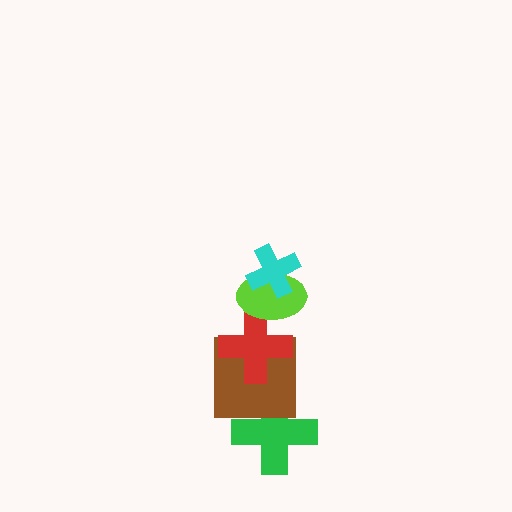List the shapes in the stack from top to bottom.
From top to bottom: the cyan cross, the lime ellipse, the red cross, the brown square, the green cross.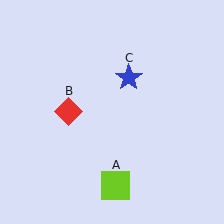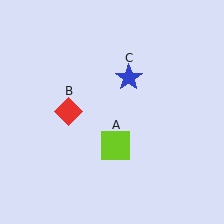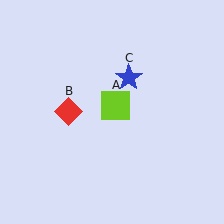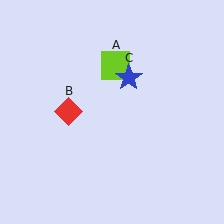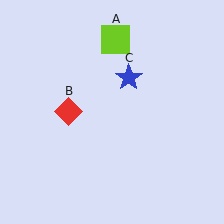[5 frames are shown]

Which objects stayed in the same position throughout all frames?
Red diamond (object B) and blue star (object C) remained stationary.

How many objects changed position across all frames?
1 object changed position: lime square (object A).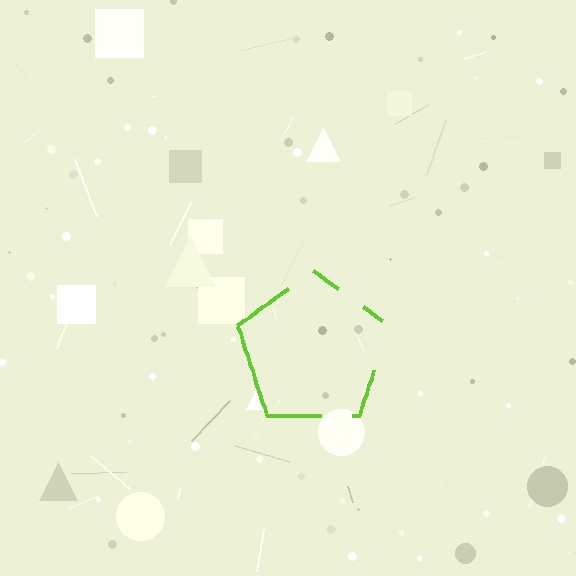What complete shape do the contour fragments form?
The contour fragments form a pentagon.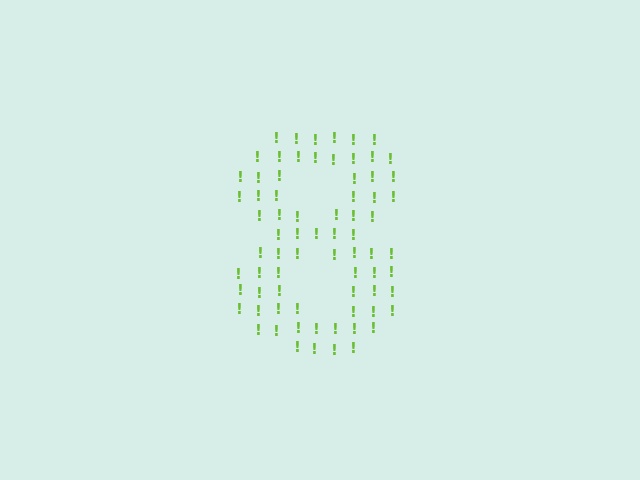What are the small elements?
The small elements are exclamation marks.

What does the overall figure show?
The overall figure shows the digit 8.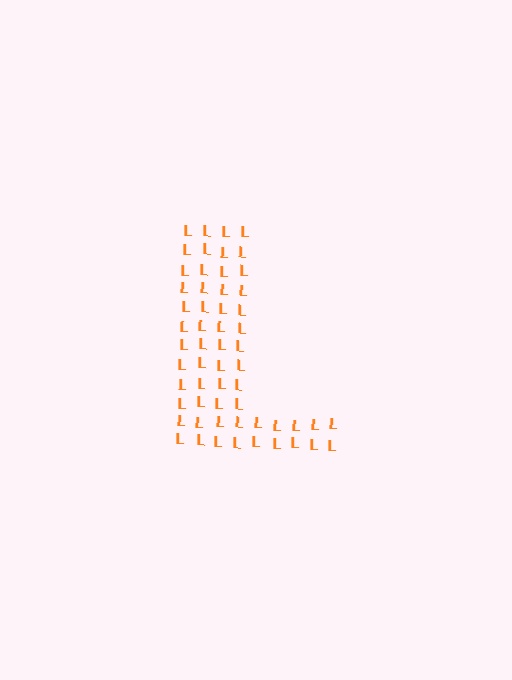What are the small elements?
The small elements are letter L's.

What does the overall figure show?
The overall figure shows the letter L.